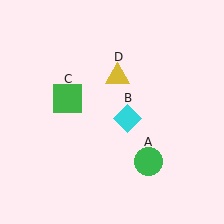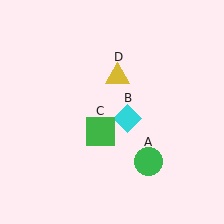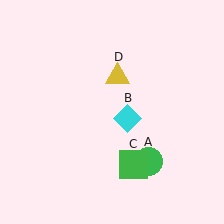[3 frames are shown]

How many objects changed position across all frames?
1 object changed position: green square (object C).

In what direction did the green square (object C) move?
The green square (object C) moved down and to the right.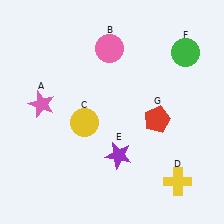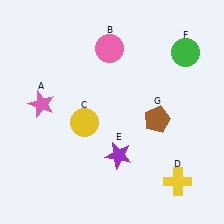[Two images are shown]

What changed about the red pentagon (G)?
In Image 1, G is red. In Image 2, it changed to brown.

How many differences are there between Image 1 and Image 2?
There is 1 difference between the two images.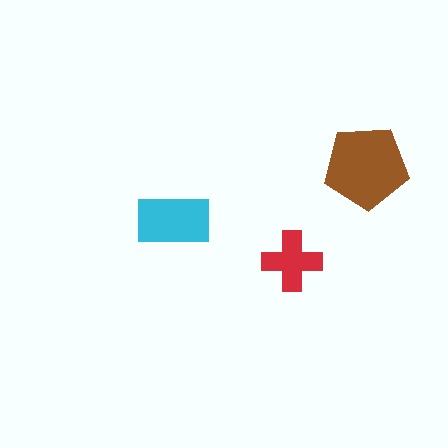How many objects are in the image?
There are 3 objects in the image.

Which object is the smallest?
The red cross.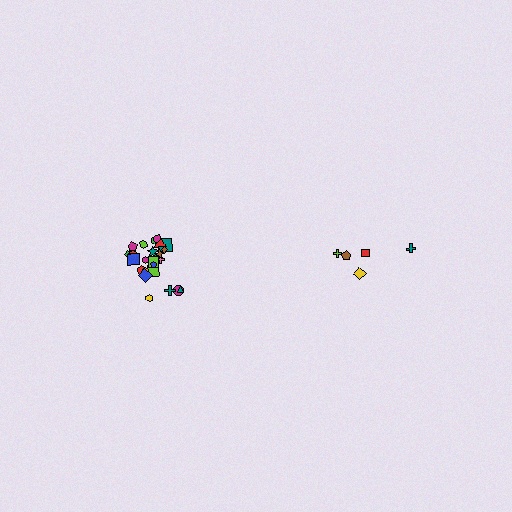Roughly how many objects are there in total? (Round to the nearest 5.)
Roughly 30 objects in total.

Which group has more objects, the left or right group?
The left group.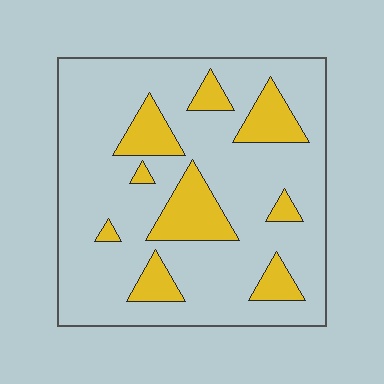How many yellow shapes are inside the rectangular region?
9.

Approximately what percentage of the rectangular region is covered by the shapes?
Approximately 20%.